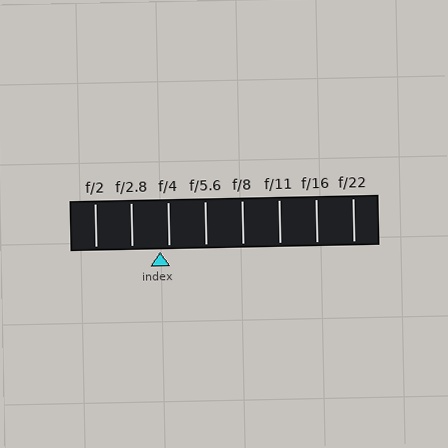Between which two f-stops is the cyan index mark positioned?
The index mark is between f/2.8 and f/4.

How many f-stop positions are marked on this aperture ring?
There are 8 f-stop positions marked.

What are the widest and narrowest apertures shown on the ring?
The widest aperture shown is f/2 and the narrowest is f/22.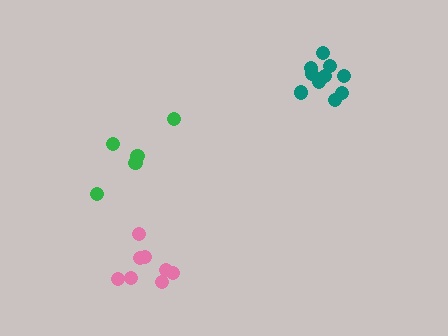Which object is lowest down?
The pink cluster is bottommost.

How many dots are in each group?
Group 1: 10 dots, Group 2: 5 dots, Group 3: 8 dots (23 total).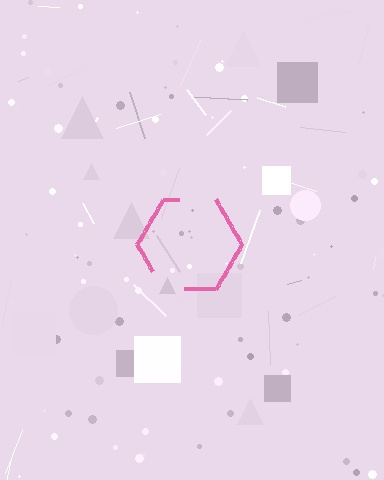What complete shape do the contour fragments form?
The contour fragments form a hexagon.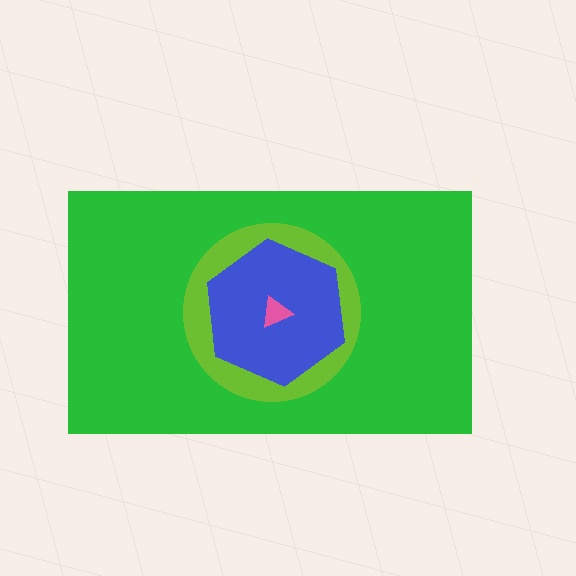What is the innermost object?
The pink triangle.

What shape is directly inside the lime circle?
The blue hexagon.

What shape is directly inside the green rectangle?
The lime circle.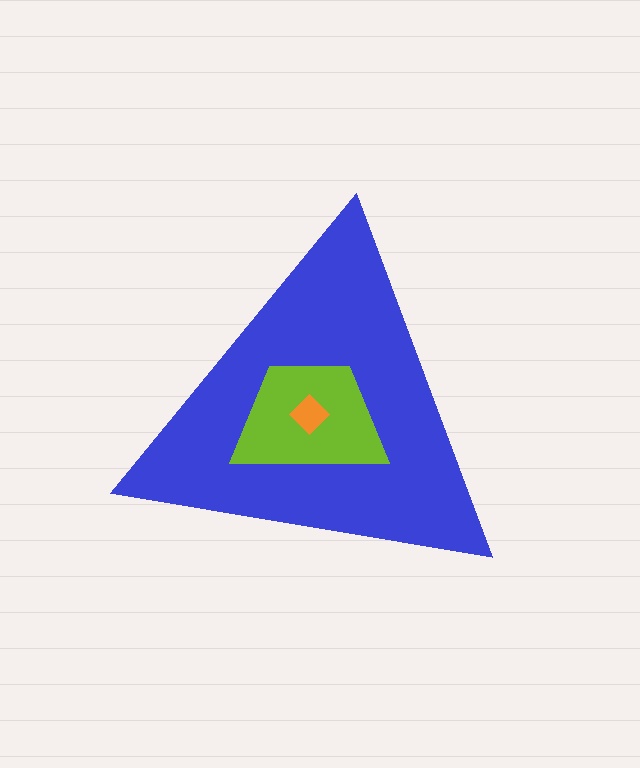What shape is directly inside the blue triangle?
The lime trapezoid.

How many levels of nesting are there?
3.